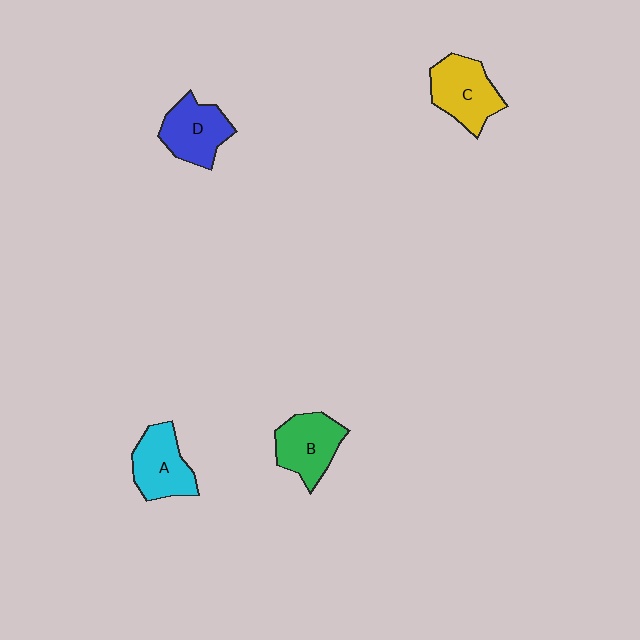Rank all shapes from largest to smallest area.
From largest to smallest: C (yellow), B (green), D (blue), A (cyan).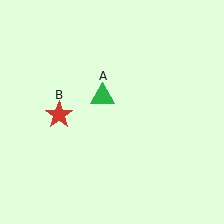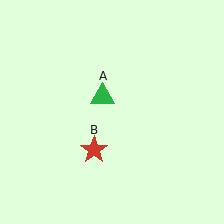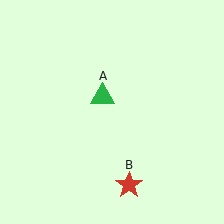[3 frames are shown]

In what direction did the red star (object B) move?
The red star (object B) moved down and to the right.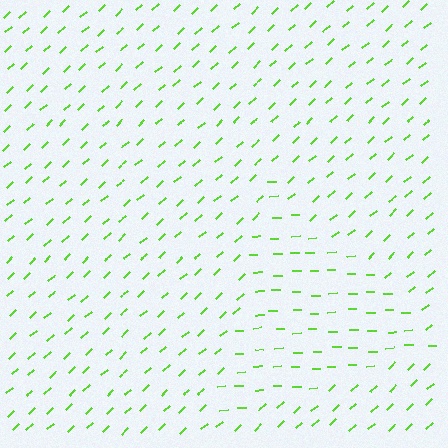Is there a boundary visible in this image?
Yes, there is a texture boundary formed by a change in line orientation.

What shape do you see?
I see a triangle.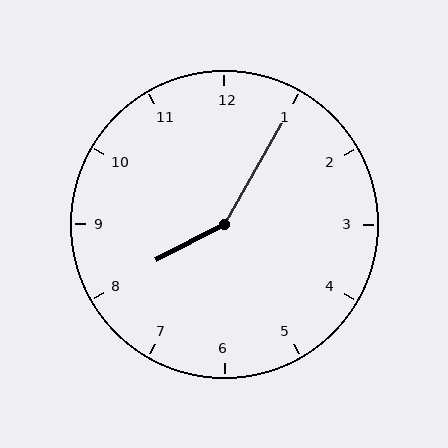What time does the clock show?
8:05.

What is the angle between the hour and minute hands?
Approximately 148 degrees.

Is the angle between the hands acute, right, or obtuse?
It is obtuse.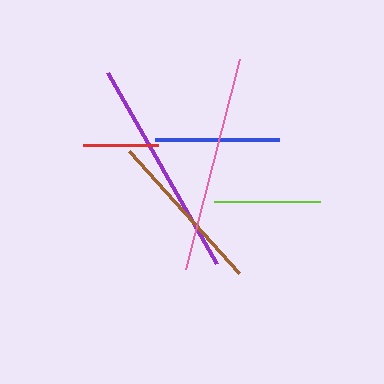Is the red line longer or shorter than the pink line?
The pink line is longer than the red line.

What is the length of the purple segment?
The purple segment is approximately 219 pixels long.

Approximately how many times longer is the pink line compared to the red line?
The pink line is approximately 2.9 times the length of the red line.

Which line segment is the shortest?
The red line is the shortest at approximately 75 pixels.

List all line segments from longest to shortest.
From longest to shortest: purple, pink, brown, blue, lime, red.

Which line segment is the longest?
The purple line is the longest at approximately 219 pixels.